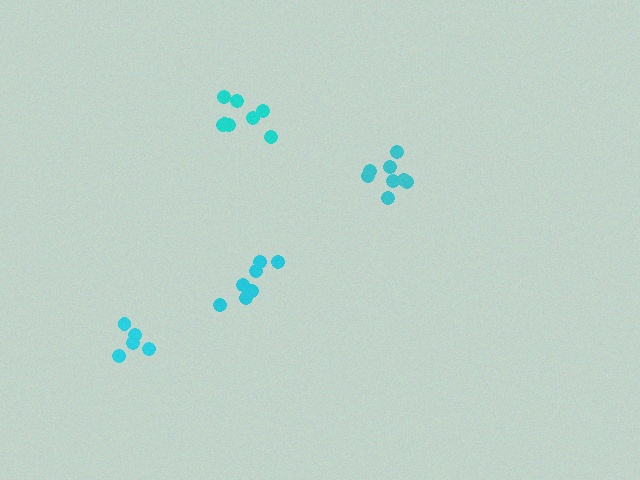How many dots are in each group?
Group 1: 7 dots, Group 2: 5 dots, Group 3: 8 dots, Group 4: 8 dots (28 total).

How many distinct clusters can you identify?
There are 4 distinct clusters.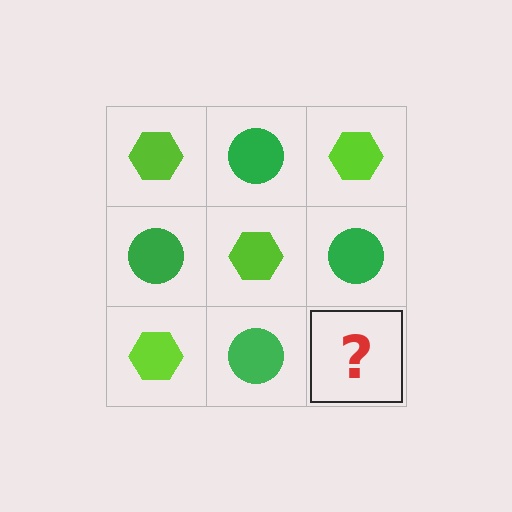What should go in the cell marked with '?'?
The missing cell should contain a lime hexagon.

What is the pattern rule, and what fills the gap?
The rule is that it alternates lime hexagon and green circle in a checkerboard pattern. The gap should be filled with a lime hexagon.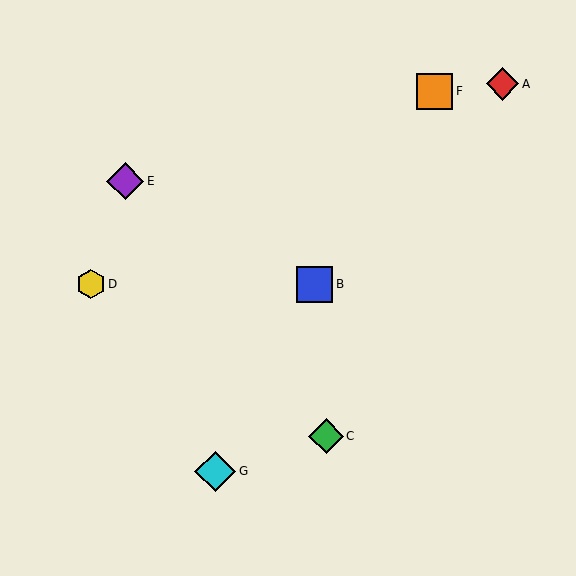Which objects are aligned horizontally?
Objects B, D are aligned horizontally.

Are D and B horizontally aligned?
Yes, both are at y≈284.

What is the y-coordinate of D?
Object D is at y≈284.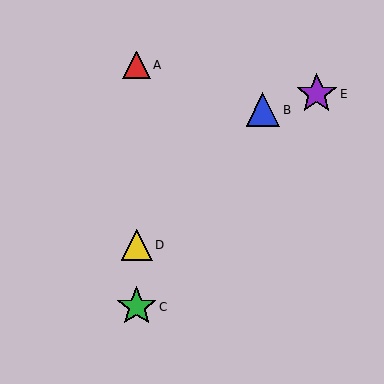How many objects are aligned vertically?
3 objects (A, C, D) are aligned vertically.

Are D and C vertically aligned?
Yes, both are at x≈137.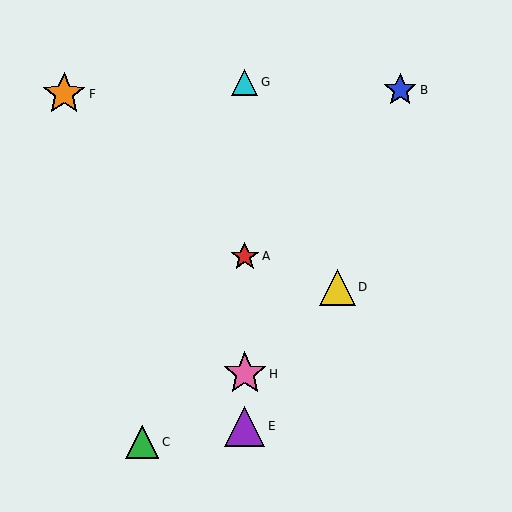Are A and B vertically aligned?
No, A is at x≈245 and B is at x≈400.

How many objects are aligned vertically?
4 objects (A, E, G, H) are aligned vertically.